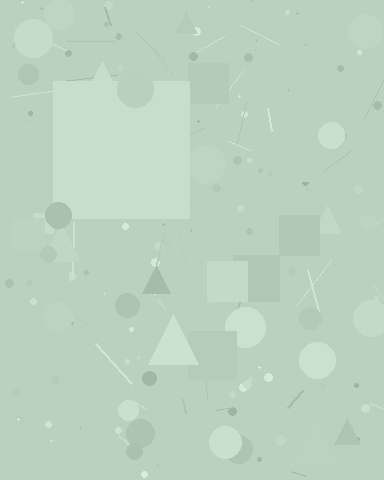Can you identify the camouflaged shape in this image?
The camouflaged shape is a square.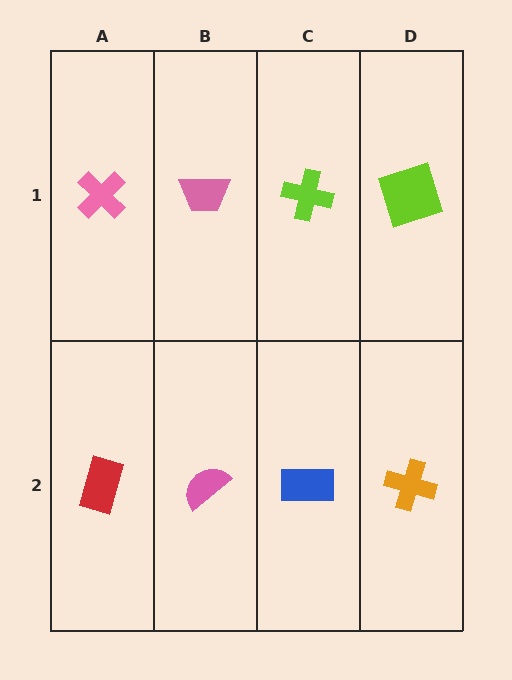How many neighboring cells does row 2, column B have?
3.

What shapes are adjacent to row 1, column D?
An orange cross (row 2, column D), a lime cross (row 1, column C).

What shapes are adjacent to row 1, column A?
A red rectangle (row 2, column A), a pink trapezoid (row 1, column B).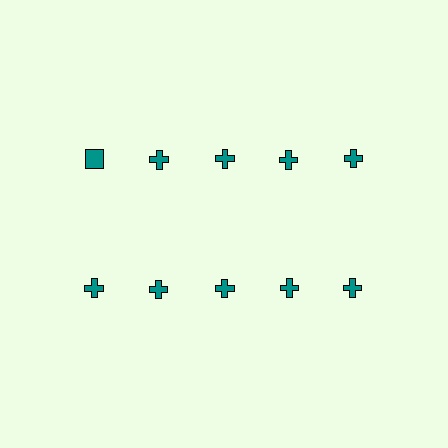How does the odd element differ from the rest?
It has a different shape: square instead of cross.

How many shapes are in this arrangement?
There are 10 shapes arranged in a grid pattern.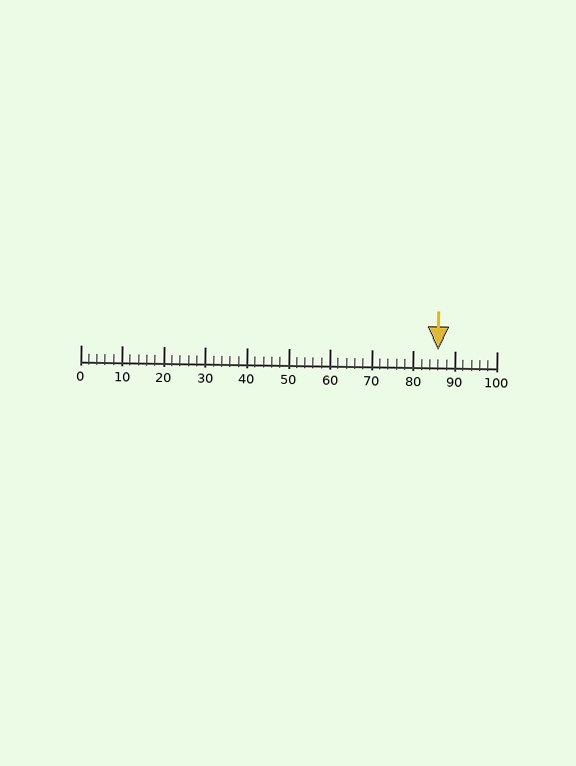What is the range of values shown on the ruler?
The ruler shows values from 0 to 100.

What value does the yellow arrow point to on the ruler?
The yellow arrow points to approximately 86.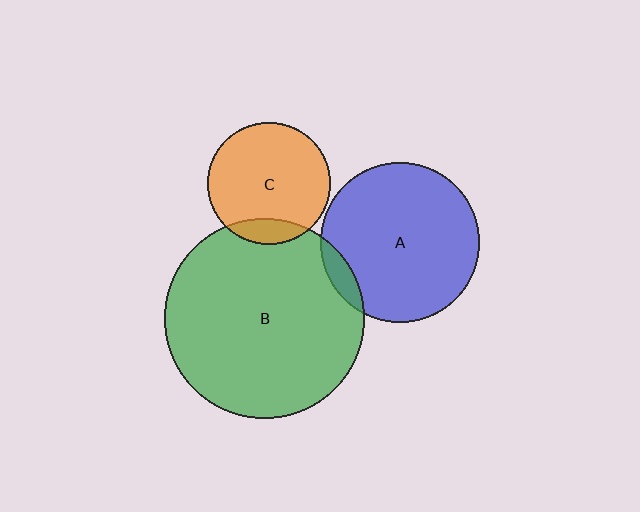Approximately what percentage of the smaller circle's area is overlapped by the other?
Approximately 5%.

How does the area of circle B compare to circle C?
Approximately 2.6 times.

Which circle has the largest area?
Circle B (green).